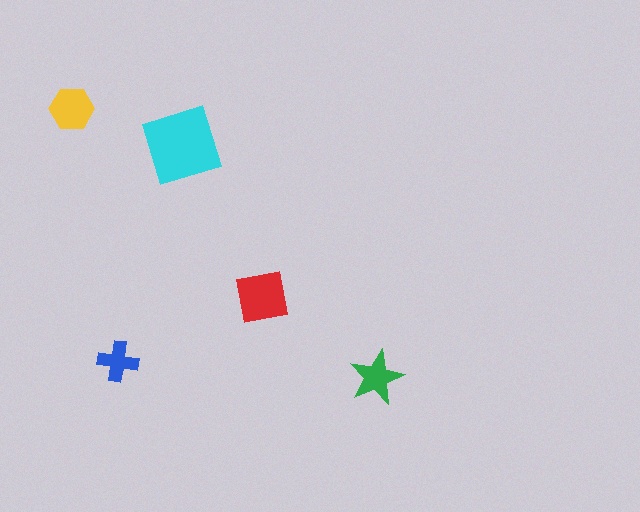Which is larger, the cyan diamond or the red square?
The cyan diamond.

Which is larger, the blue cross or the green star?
The green star.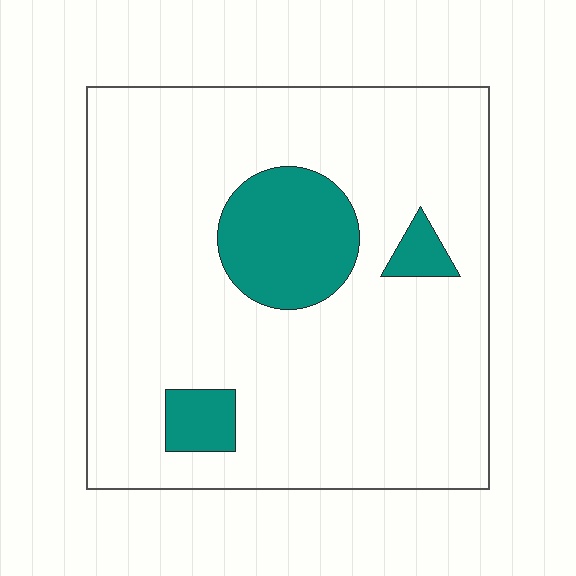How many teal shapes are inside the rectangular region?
3.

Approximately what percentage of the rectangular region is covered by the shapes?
Approximately 15%.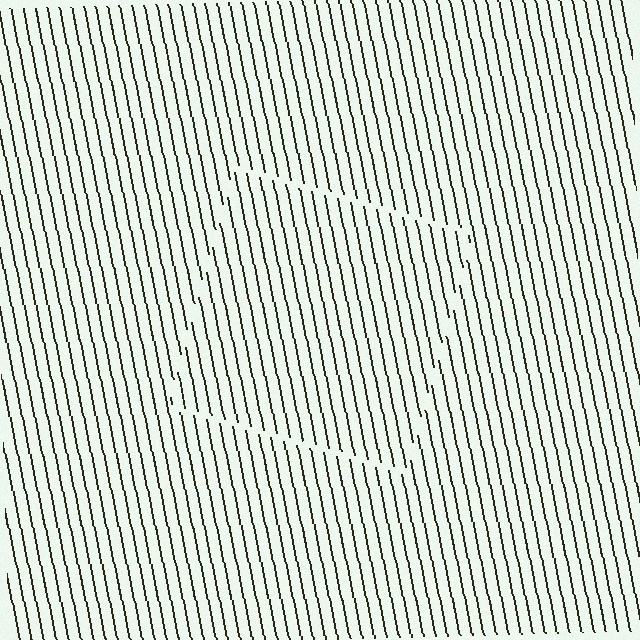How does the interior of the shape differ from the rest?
The interior of the shape contains the same grating, shifted by half a period — the contour is defined by the phase discontinuity where line-ends from the inner and outer gratings abut.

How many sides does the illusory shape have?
4 sides — the line-ends trace a square.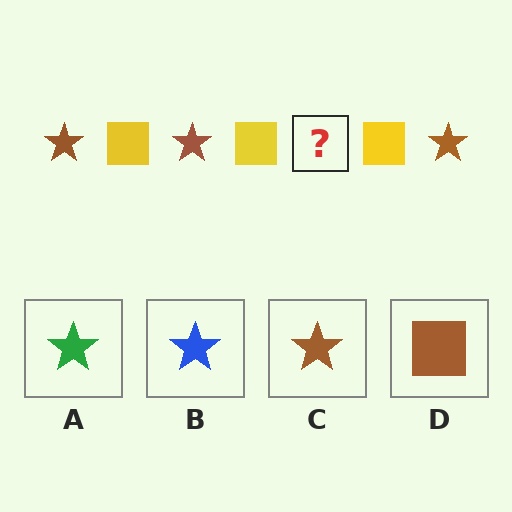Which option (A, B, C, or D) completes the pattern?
C.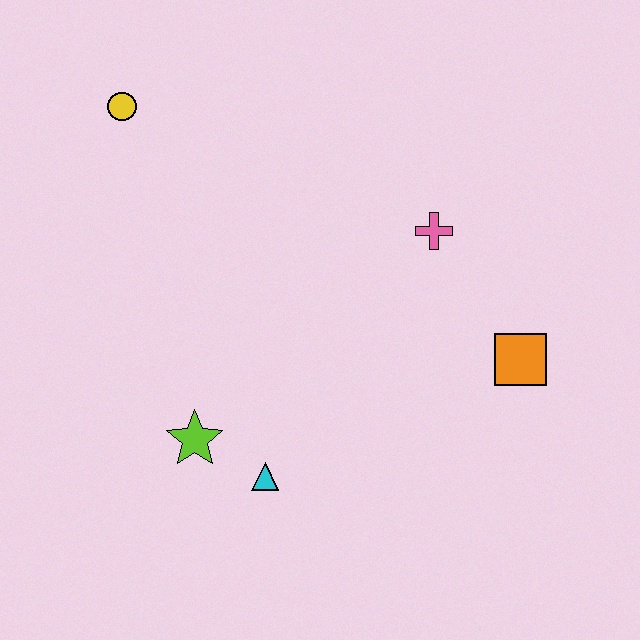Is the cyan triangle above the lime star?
No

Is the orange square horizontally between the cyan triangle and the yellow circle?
No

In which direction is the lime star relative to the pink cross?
The lime star is to the left of the pink cross.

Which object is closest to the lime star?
The cyan triangle is closest to the lime star.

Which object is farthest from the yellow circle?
The orange square is farthest from the yellow circle.